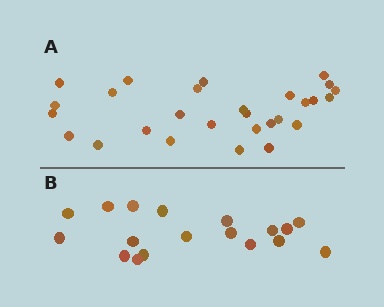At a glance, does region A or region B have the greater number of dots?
Region A (the top region) has more dots.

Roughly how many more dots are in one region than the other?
Region A has roughly 10 or so more dots than region B.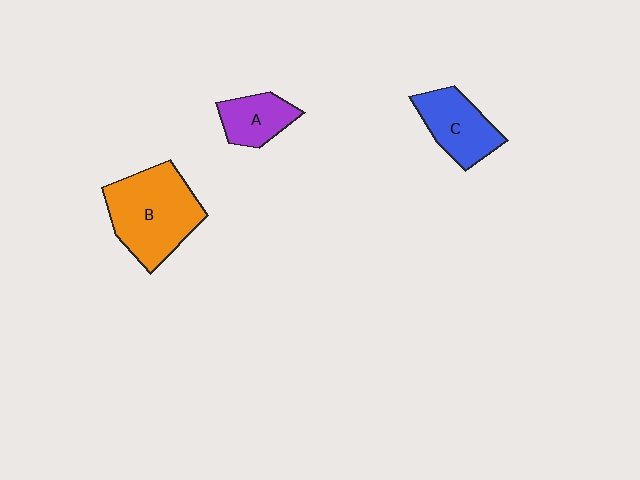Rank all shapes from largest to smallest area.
From largest to smallest: B (orange), C (blue), A (purple).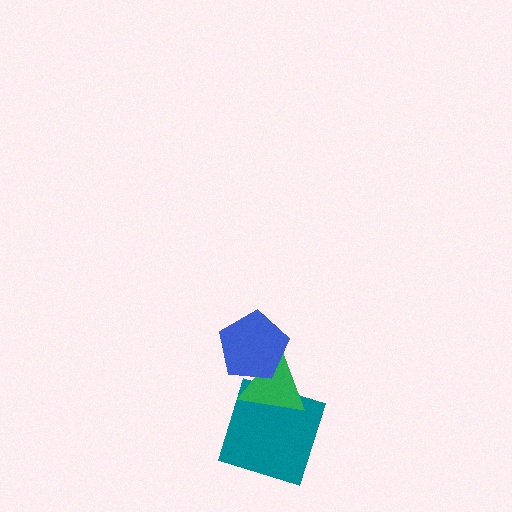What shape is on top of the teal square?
The green triangle is on top of the teal square.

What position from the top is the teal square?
The teal square is 3rd from the top.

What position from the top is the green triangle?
The green triangle is 2nd from the top.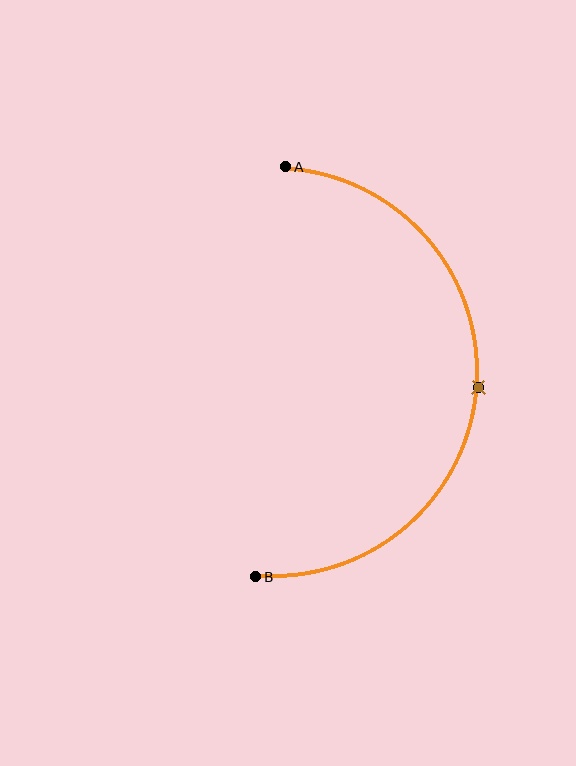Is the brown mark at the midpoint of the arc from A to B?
Yes. The brown mark lies on the arc at equal arc-length from both A and B — it is the arc midpoint.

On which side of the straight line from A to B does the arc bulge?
The arc bulges to the right of the straight line connecting A and B.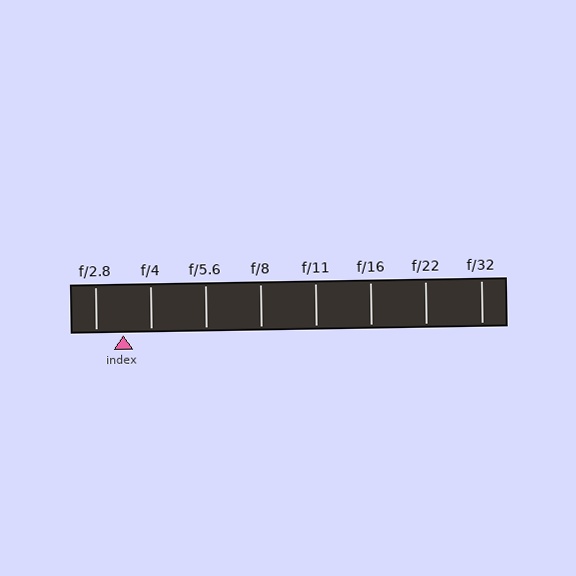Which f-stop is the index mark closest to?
The index mark is closest to f/4.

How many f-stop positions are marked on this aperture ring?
There are 8 f-stop positions marked.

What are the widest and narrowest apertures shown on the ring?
The widest aperture shown is f/2.8 and the narrowest is f/32.